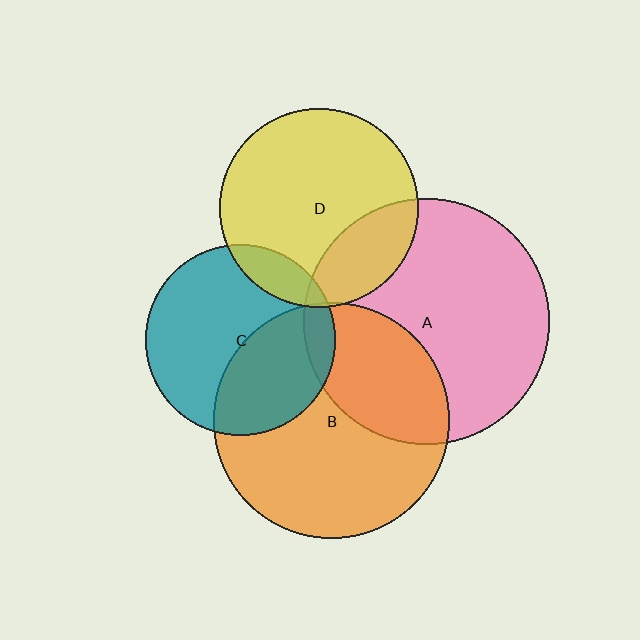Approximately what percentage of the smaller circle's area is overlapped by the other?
Approximately 5%.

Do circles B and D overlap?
Yes.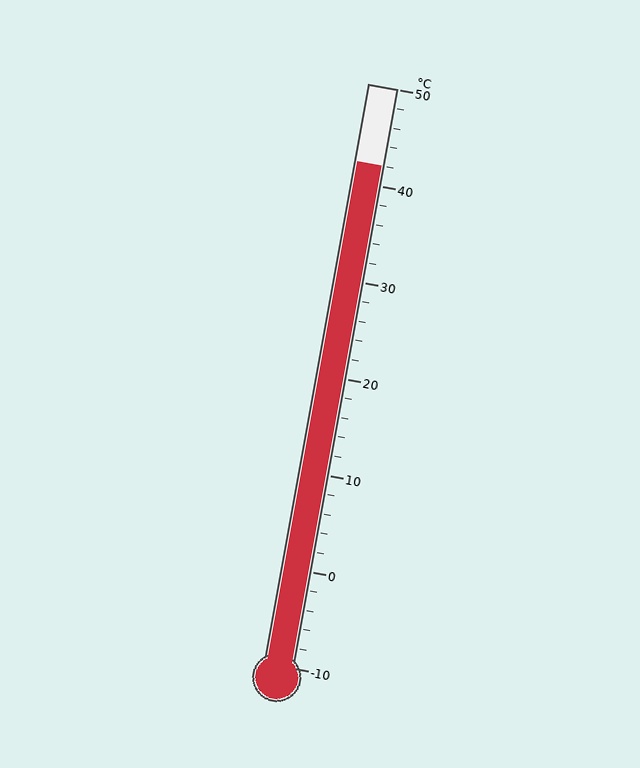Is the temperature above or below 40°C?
The temperature is above 40°C.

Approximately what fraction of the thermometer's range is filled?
The thermometer is filled to approximately 85% of its range.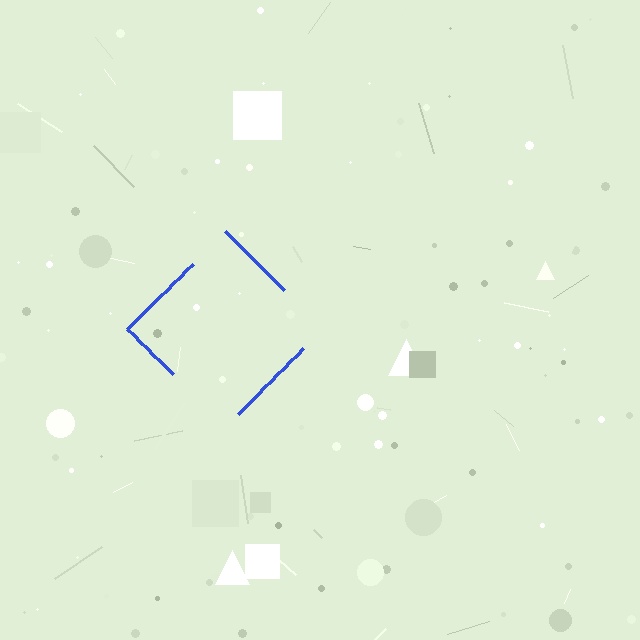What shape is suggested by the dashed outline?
The dashed outline suggests a diamond.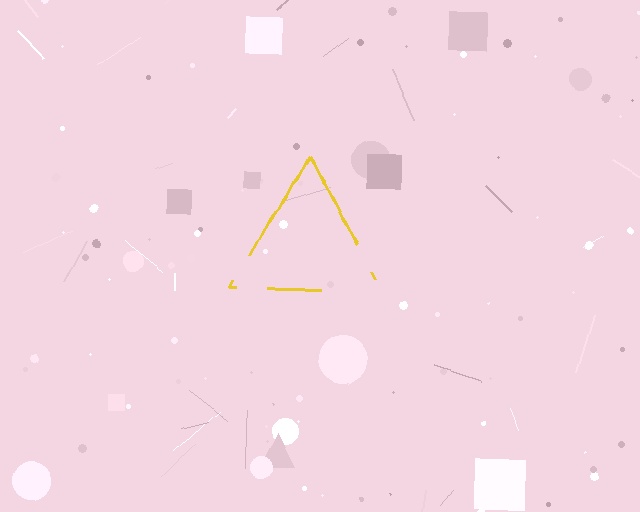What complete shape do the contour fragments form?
The contour fragments form a triangle.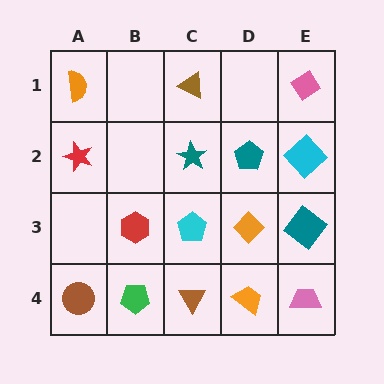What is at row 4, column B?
A green pentagon.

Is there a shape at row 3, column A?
No, that cell is empty.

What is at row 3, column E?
A teal diamond.